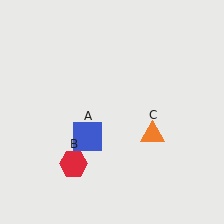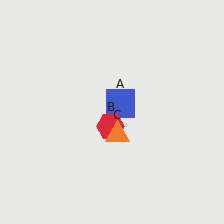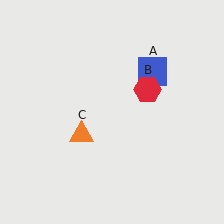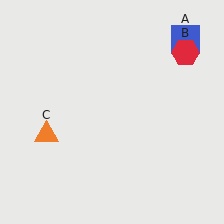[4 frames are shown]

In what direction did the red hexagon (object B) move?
The red hexagon (object B) moved up and to the right.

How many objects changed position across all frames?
3 objects changed position: blue square (object A), red hexagon (object B), orange triangle (object C).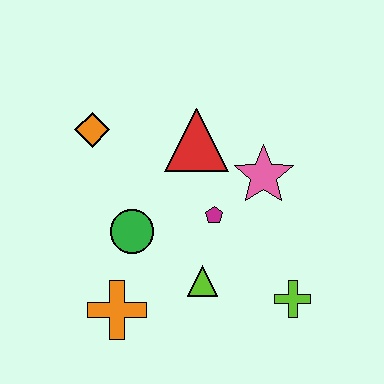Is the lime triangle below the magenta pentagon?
Yes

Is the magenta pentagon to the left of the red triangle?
No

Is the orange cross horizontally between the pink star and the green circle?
No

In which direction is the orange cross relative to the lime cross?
The orange cross is to the left of the lime cross.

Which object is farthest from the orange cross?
The pink star is farthest from the orange cross.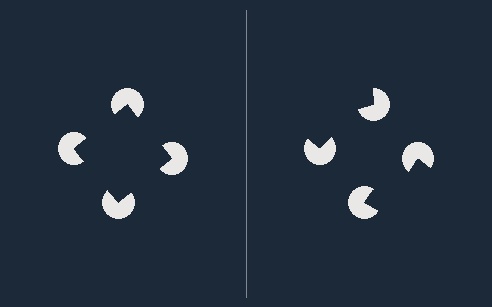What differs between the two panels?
The pac-man discs are positioned identically on both sides; only the wedge orientations differ. On the left they align to a square; on the right they are misaligned.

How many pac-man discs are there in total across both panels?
8 — 4 on each side.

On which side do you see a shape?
An illusory square appears on the left side. On the right side the wedge cuts are rotated, so no coherent shape forms.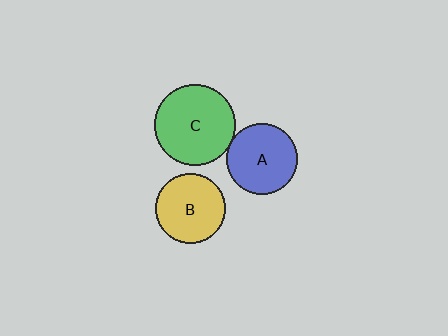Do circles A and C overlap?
Yes.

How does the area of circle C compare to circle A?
Approximately 1.3 times.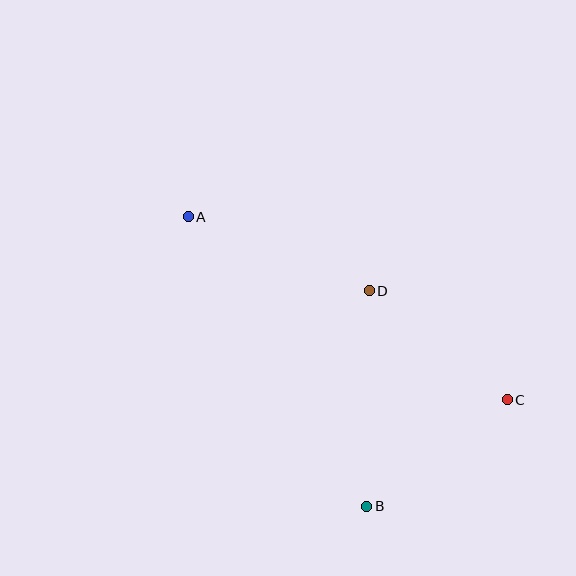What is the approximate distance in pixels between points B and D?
The distance between B and D is approximately 215 pixels.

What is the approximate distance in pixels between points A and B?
The distance between A and B is approximately 340 pixels.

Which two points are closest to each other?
Points C and D are closest to each other.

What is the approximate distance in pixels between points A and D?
The distance between A and D is approximately 195 pixels.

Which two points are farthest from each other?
Points A and C are farthest from each other.